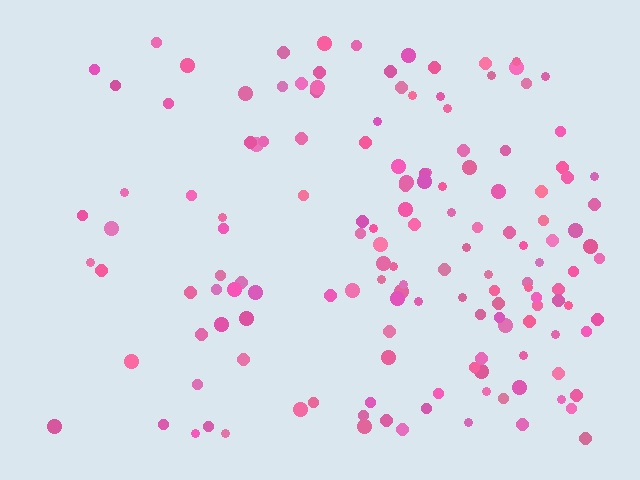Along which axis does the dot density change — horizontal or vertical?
Horizontal.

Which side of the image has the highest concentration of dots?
The right.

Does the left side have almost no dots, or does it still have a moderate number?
Still a moderate number, just noticeably fewer than the right.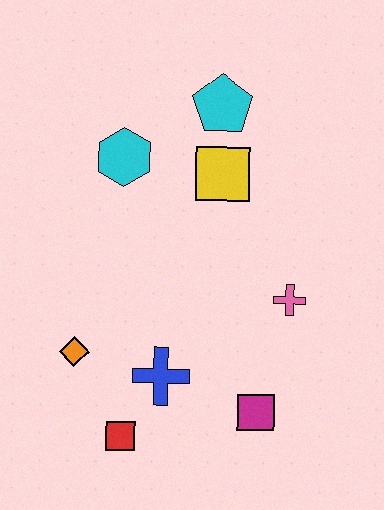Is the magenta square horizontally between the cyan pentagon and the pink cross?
Yes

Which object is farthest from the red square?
The cyan pentagon is farthest from the red square.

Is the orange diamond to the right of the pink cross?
No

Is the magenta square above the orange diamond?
No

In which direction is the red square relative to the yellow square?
The red square is below the yellow square.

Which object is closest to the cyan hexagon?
The yellow square is closest to the cyan hexagon.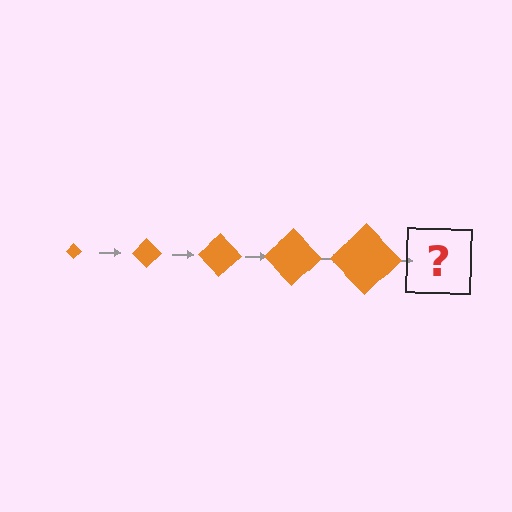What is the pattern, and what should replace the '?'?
The pattern is that the diamond gets progressively larger each step. The '?' should be an orange diamond, larger than the previous one.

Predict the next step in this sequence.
The next step is an orange diamond, larger than the previous one.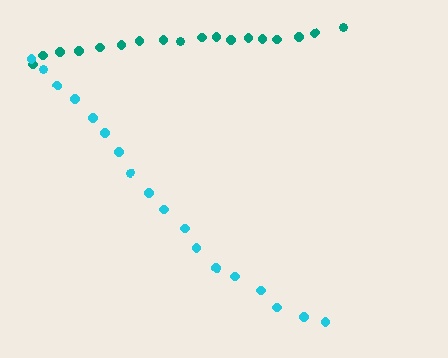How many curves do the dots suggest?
There are 2 distinct paths.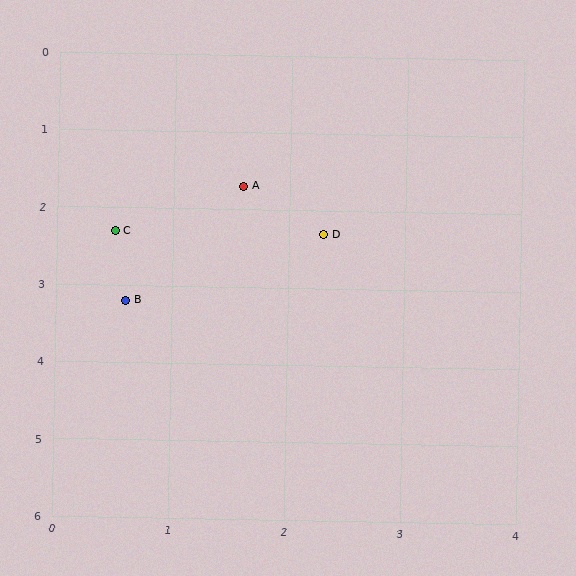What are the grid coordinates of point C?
Point C is at approximately (0.5, 2.3).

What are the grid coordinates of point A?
Point A is at approximately (1.6, 1.7).